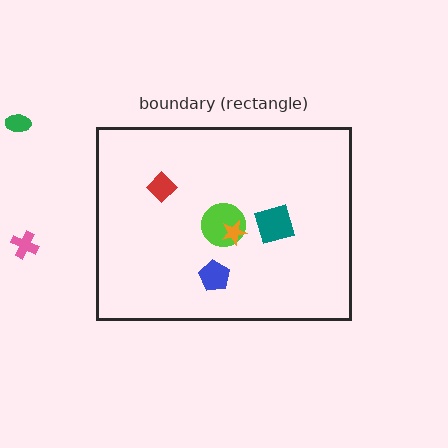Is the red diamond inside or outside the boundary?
Inside.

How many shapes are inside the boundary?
5 inside, 2 outside.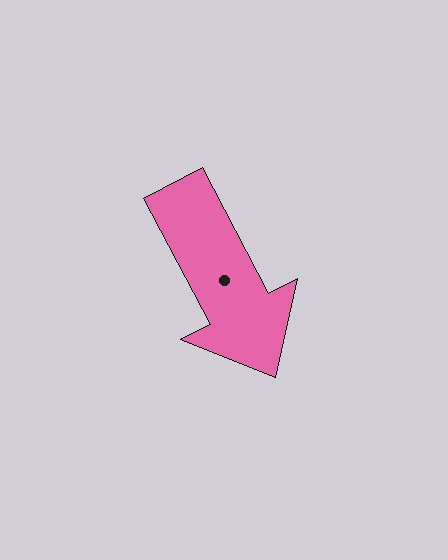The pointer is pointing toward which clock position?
Roughly 5 o'clock.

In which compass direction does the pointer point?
Southeast.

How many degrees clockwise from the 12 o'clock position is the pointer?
Approximately 152 degrees.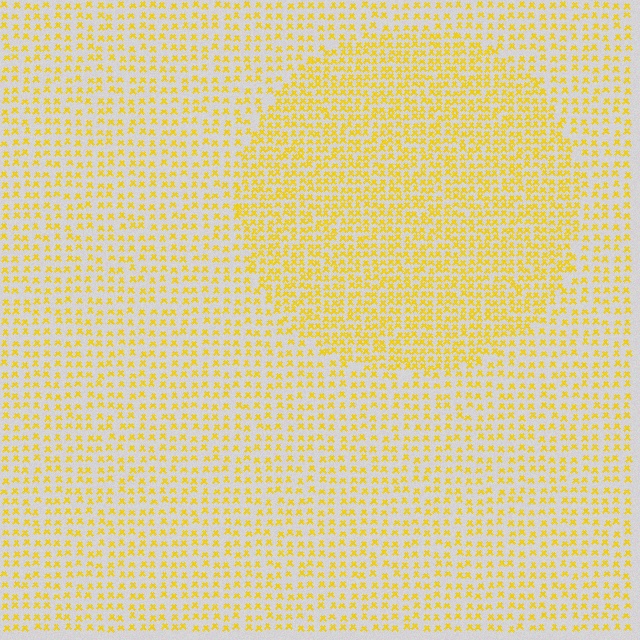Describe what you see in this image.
The image contains small yellow elements arranged at two different densities. A circle-shaped region is visible where the elements are more densely packed than the surrounding area.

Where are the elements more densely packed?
The elements are more densely packed inside the circle boundary.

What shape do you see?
I see a circle.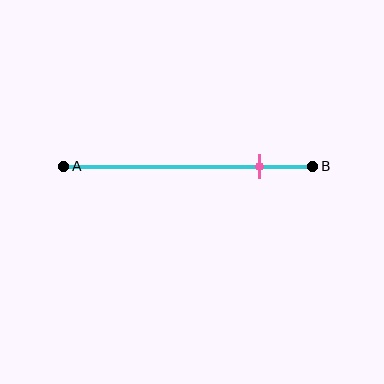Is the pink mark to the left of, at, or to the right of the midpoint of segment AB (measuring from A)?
The pink mark is to the right of the midpoint of segment AB.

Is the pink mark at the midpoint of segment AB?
No, the mark is at about 80% from A, not at the 50% midpoint.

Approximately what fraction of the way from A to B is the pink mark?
The pink mark is approximately 80% of the way from A to B.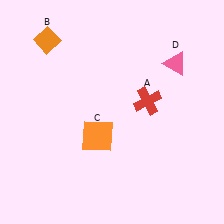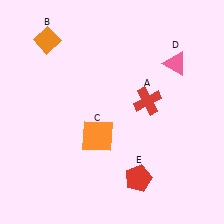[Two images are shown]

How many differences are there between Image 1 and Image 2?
There is 1 difference between the two images.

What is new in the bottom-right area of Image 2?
A red pentagon (E) was added in the bottom-right area of Image 2.